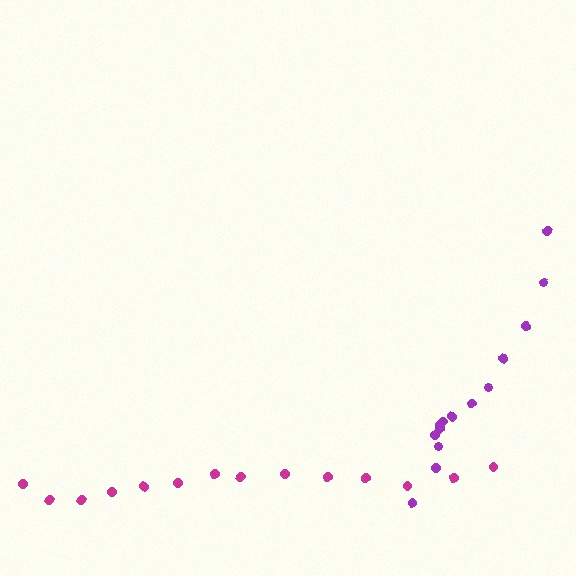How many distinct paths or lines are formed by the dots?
There are 2 distinct paths.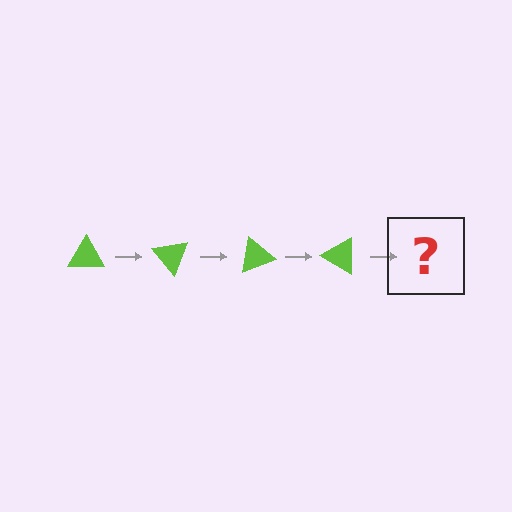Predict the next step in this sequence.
The next step is a lime triangle rotated 200 degrees.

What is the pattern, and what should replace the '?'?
The pattern is that the triangle rotates 50 degrees each step. The '?' should be a lime triangle rotated 200 degrees.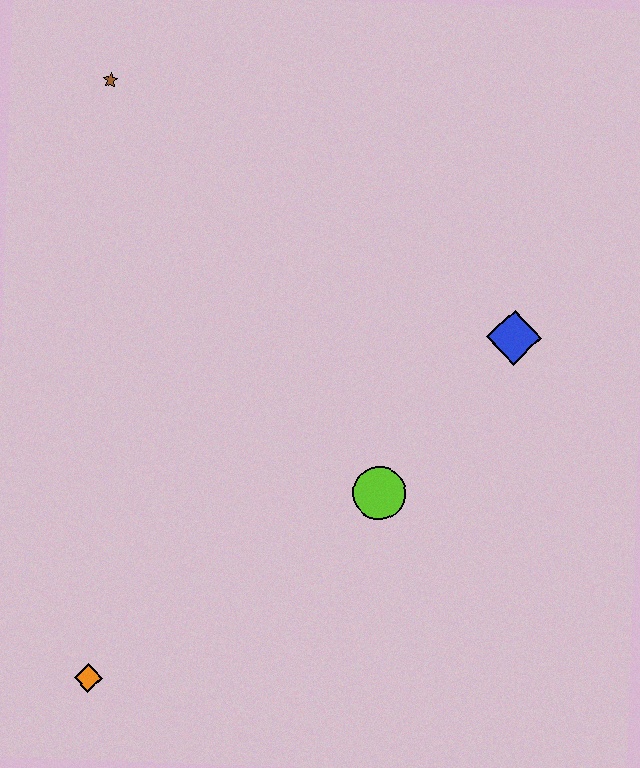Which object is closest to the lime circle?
The blue diamond is closest to the lime circle.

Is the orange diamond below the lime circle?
Yes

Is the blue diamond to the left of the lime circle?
No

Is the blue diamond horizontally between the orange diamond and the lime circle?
No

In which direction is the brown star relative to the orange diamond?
The brown star is above the orange diamond.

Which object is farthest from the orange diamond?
The brown star is farthest from the orange diamond.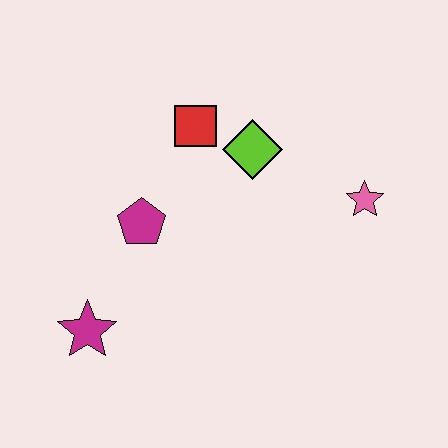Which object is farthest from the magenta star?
The pink star is farthest from the magenta star.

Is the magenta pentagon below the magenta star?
No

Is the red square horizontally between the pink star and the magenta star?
Yes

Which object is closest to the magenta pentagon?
The red square is closest to the magenta pentagon.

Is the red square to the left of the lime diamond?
Yes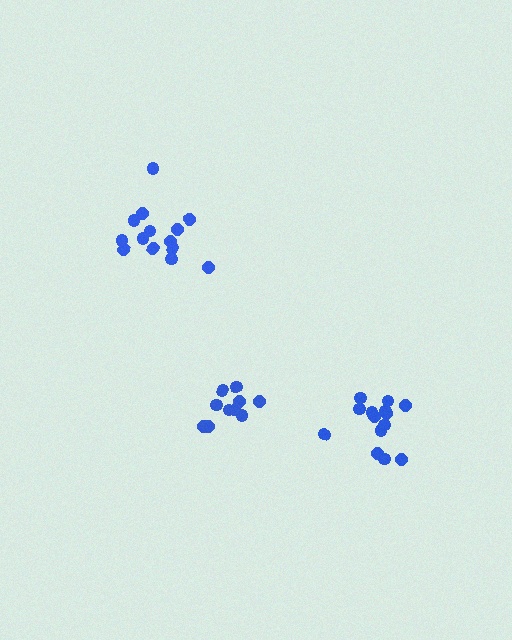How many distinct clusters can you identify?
There are 3 distinct clusters.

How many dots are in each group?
Group 1: 14 dots, Group 2: 14 dots, Group 3: 10 dots (38 total).